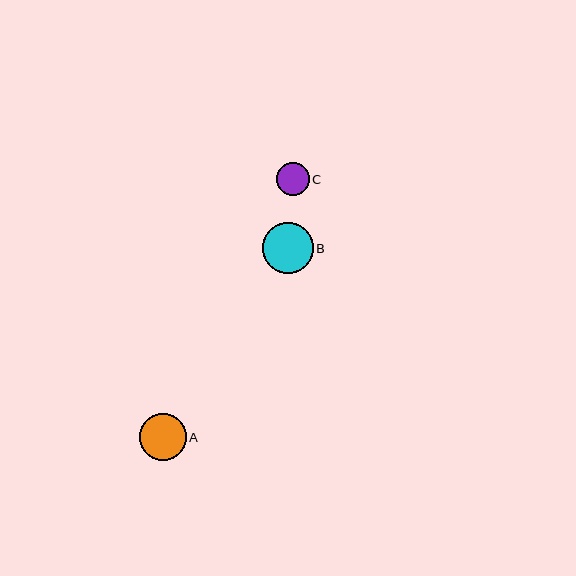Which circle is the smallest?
Circle C is the smallest with a size of approximately 33 pixels.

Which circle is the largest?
Circle B is the largest with a size of approximately 51 pixels.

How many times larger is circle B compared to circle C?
Circle B is approximately 1.6 times the size of circle C.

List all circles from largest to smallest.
From largest to smallest: B, A, C.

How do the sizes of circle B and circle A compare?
Circle B and circle A are approximately the same size.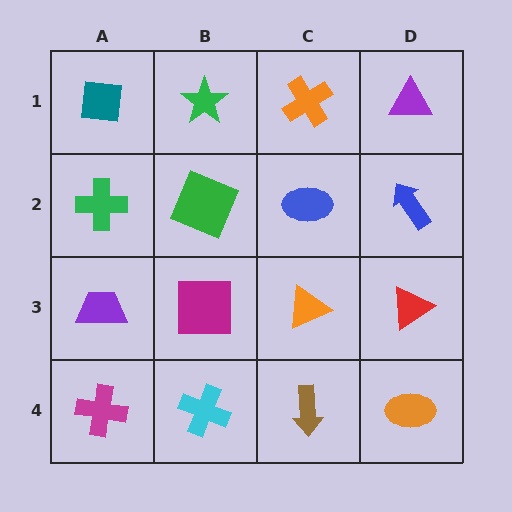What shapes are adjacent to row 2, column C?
An orange cross (row 1, column C), an orange triangle (row 3, column C), a green square (row 2, column B), a blue arrow (row 2, column D).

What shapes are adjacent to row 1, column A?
A green cross (row 2, column A), a green star (row 1, column B).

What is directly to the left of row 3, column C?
A magenta square.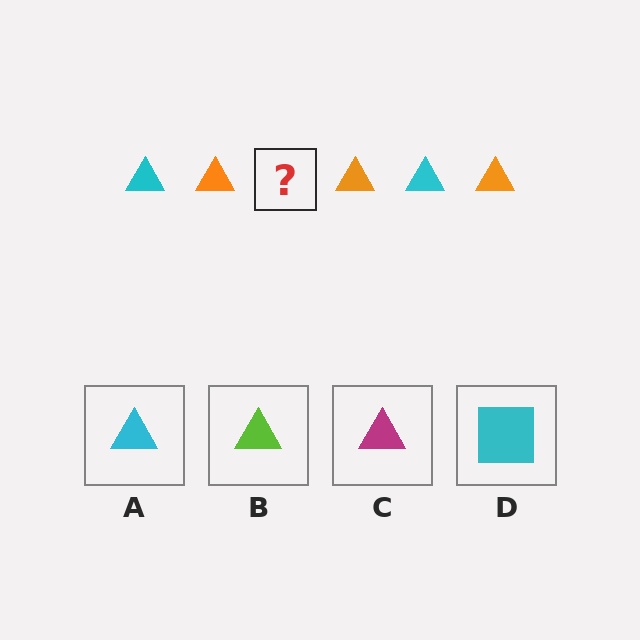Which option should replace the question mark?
Option A.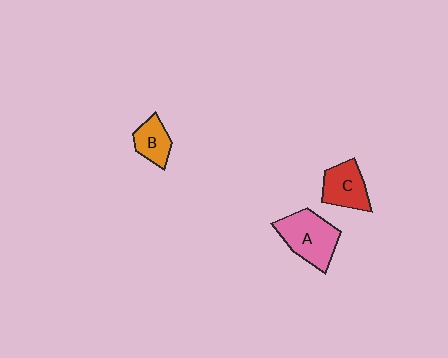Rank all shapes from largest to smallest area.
From largest to smallest: A (pink), C (red), B (orange).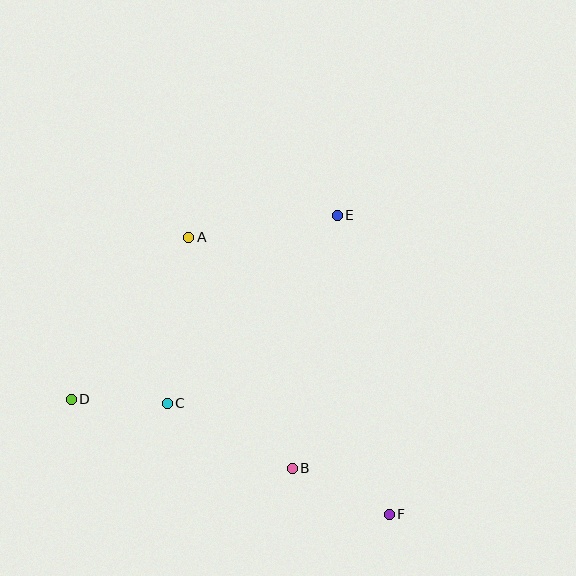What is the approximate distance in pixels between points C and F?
The distance between C and F is approximately 248 pixels.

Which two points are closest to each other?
Points C and D are closest to each other.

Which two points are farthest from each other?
Points A and F are farthest from each other.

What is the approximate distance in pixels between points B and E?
The distance between B and E is approximately 257 pixels.